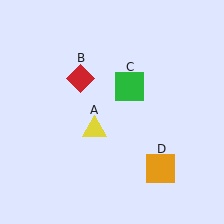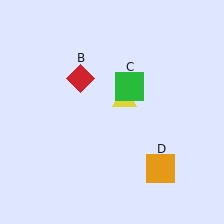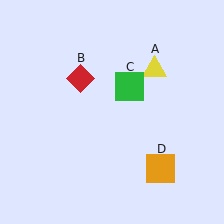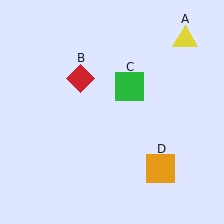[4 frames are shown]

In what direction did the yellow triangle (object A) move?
The yellow triangle (object A) moved up and to the right.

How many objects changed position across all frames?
1 object changed position: yellow triangle (object A).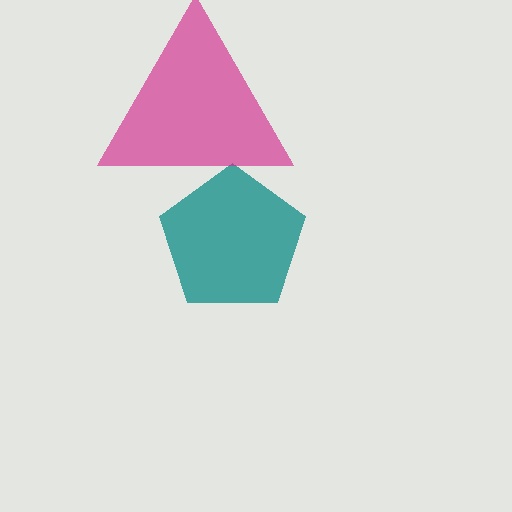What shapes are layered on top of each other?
The layered shapes are: a teal pentagon, a magenta triangle.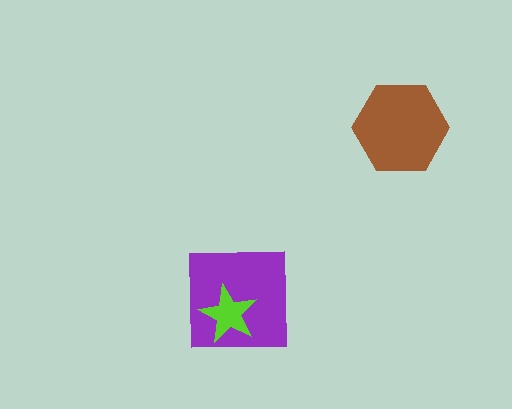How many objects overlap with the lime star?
1 object overlaps with the lime star.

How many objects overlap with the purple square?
1 object overlaps with the purple square.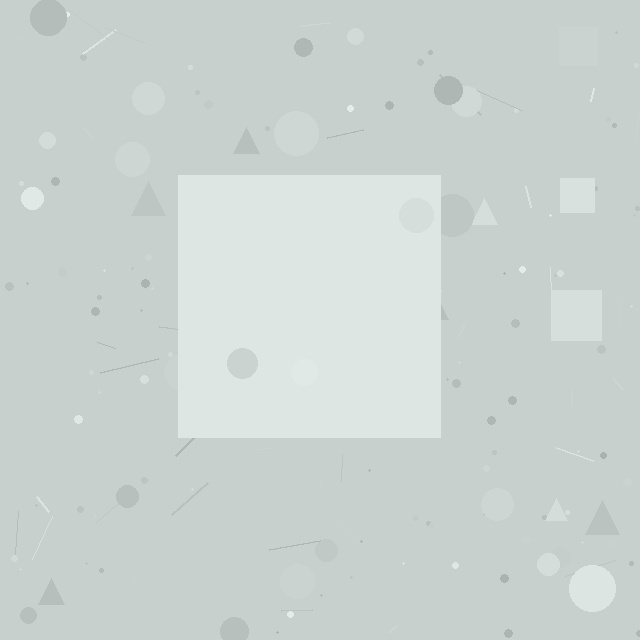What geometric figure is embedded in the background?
A square is embedded in the background.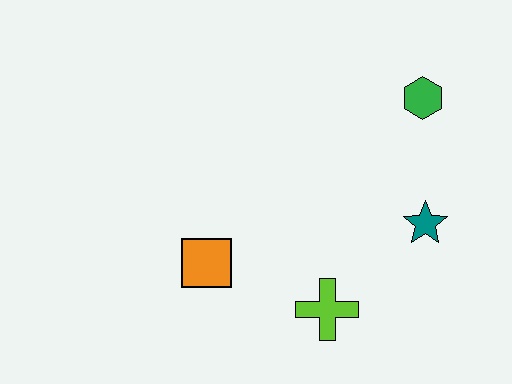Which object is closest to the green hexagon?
The teal star is closest to the green hexagon.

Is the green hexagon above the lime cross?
Yes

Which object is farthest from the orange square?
The green hexagon is farthest from the orange square.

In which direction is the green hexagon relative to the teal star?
The green hexagon is above the teal star.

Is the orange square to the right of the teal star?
No